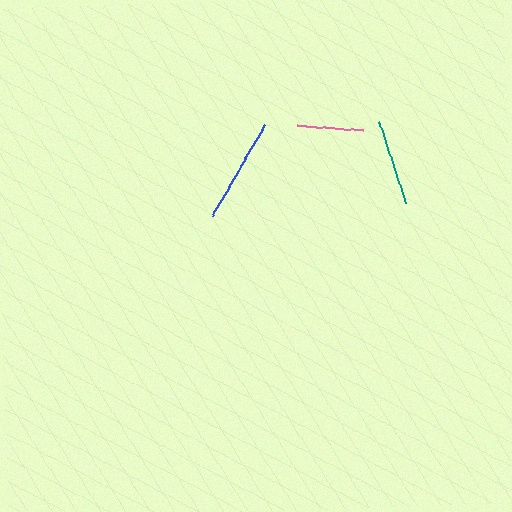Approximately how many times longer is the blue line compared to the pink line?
The blue line is approximately 1.6 times the length of the pink line.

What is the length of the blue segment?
The blue segment is approximately 106 pixels long.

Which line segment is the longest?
The blue line is the longest at approximately 106 pixels.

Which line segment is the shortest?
The pink line is the shortest at approximately 65 pixels.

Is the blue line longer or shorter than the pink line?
The blue line is longer than the pink line.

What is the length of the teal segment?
The teal segment is approximately 86 pixels long.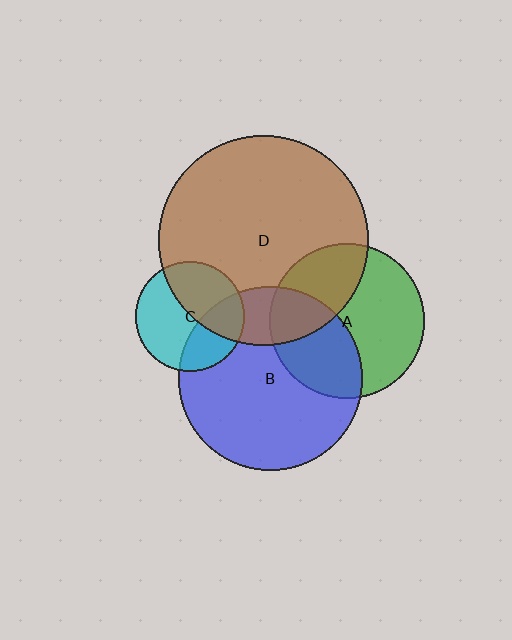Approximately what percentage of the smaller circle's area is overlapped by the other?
Approximately 20%.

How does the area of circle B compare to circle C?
Approximately 2.8 times.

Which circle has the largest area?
Circle D (brown).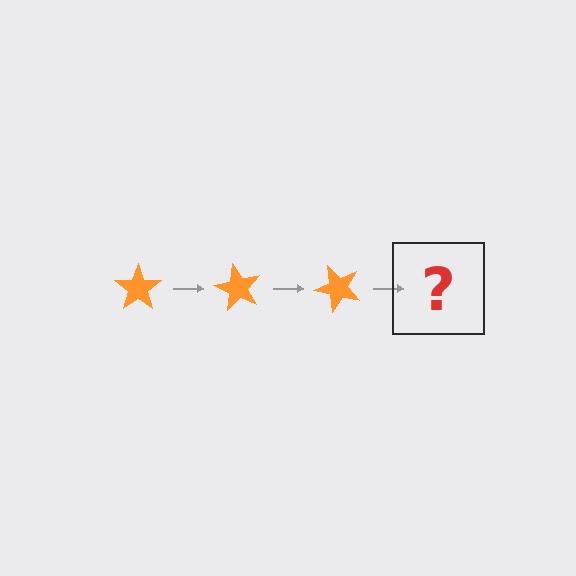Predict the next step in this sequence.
The next step is an orange star rotated 180 degrees.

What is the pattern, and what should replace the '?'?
The pattern is that the star rotates 60 degrees each step. The '?' should be an orange star rotated 180 degrees.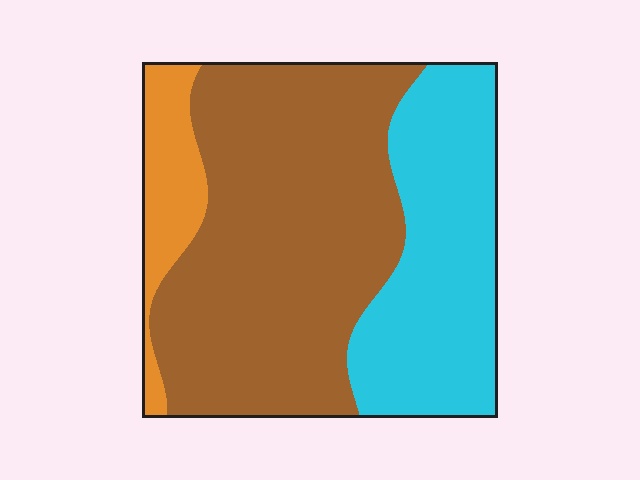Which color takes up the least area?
Orange, at roughly 10%.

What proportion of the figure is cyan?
Cyan takes up about one third (1/3) of the figure.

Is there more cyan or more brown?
Brown.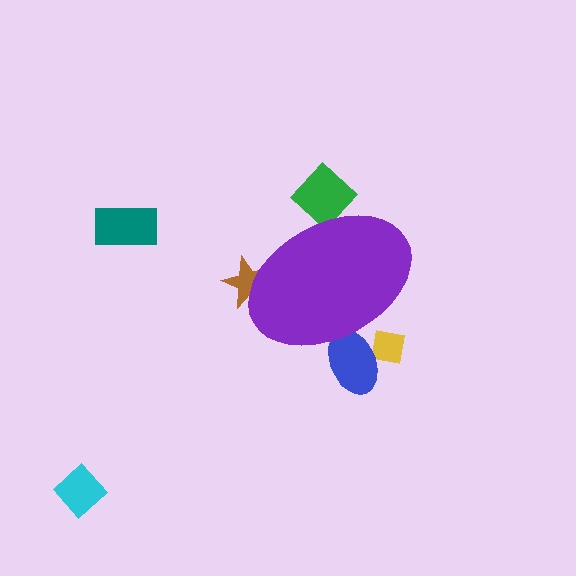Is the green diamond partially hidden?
Yes, the green diamond is partially hidden behind the purple ellipse.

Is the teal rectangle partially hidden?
No, the teal rectangle is fully visible.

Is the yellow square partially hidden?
Yes, the yellow square is partially hidden behind the purple ellipse.